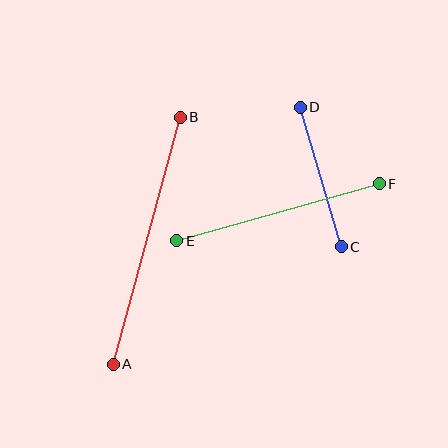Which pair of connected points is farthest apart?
Points A and B are farthest apart.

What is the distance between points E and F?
The distance is approximately 210 pixels.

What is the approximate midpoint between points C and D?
The midpoint is at approximately (321, 177) pixels.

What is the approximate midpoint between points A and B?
The midpoint is at approximately (147, 241) pixels.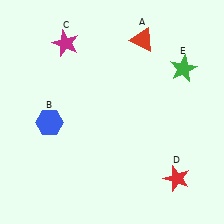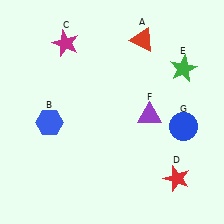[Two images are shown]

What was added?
A purple triangle (F), a blue circle (G) were added in Image 2.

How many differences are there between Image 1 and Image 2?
There are 2 differences between the two images.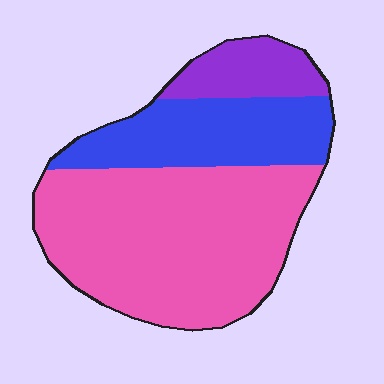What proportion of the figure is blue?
Blue takes up about one quarter (1/4) of the figure.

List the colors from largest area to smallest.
From largest to smallest: pink, blue, purple.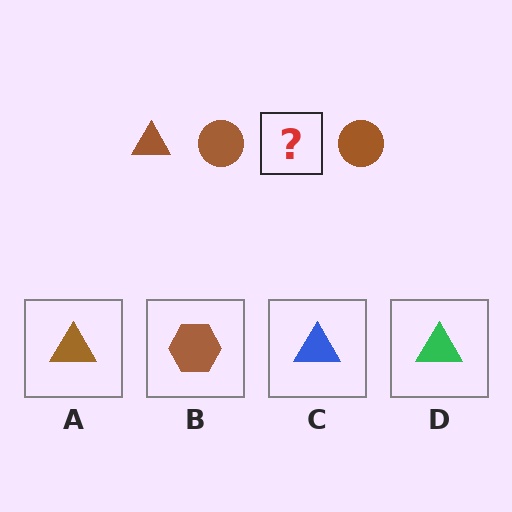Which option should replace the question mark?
Option A.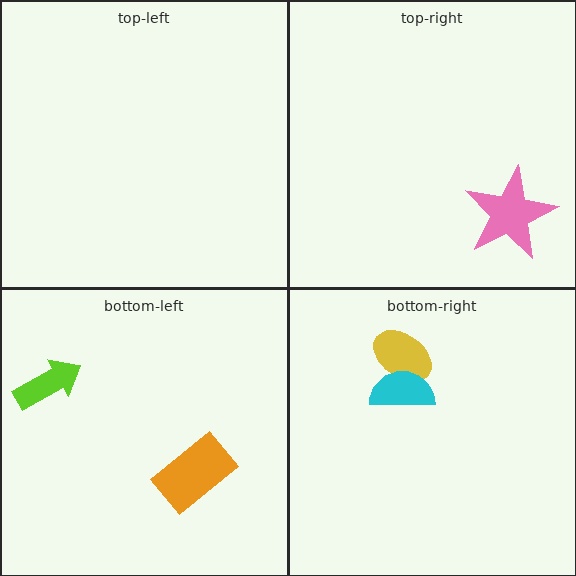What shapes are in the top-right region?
The pink star.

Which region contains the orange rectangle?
The bottom-left region.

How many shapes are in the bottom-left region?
2.